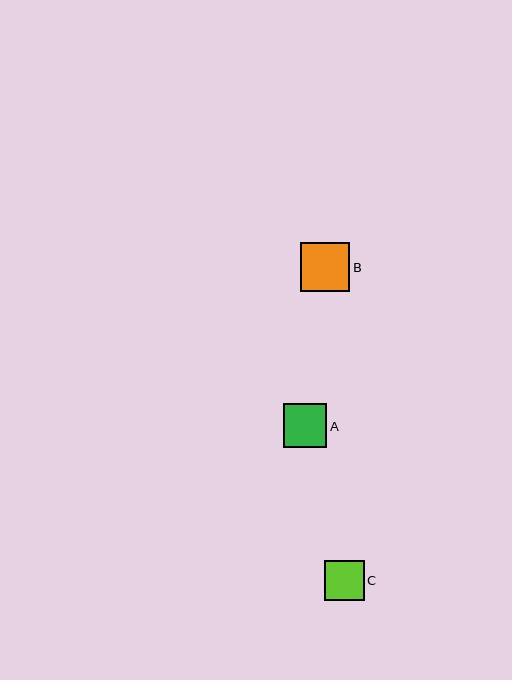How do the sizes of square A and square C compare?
Square A and square C are approximately the same size.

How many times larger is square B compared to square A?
Square B is approximately 1.1 times the size of square A.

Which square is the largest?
Square B is the largest with a size of approximately 50 pixels.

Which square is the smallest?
Square C is the smallest with a size of approximately 40 pixels.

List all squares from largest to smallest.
From largest to smallest: B, A, C.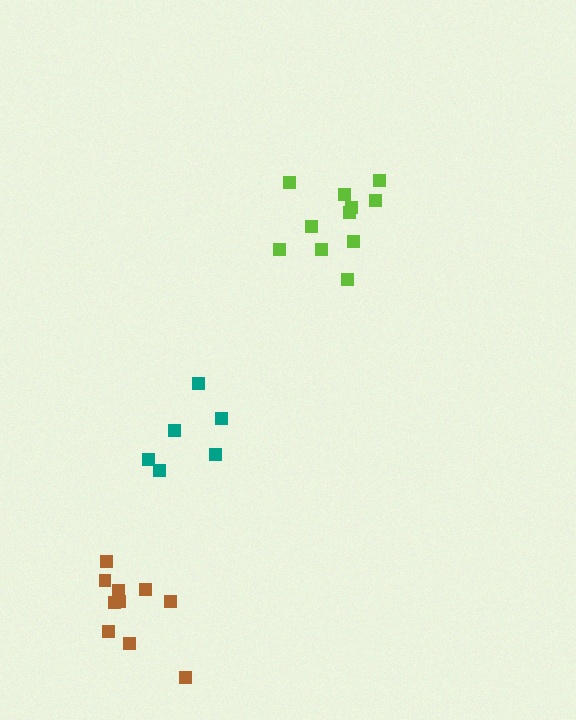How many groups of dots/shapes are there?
There are 3 groups.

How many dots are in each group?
Group 1: 6 dots, Group 2: 11 dots, Group 3: 10 dots (27 total).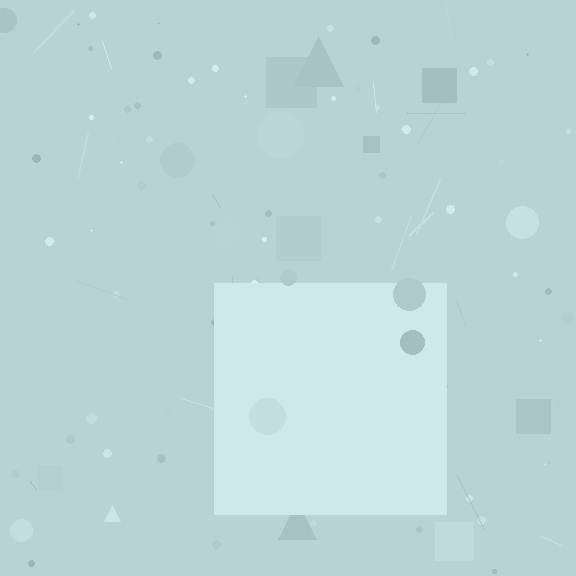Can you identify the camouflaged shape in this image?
The camouflaged shape is a square.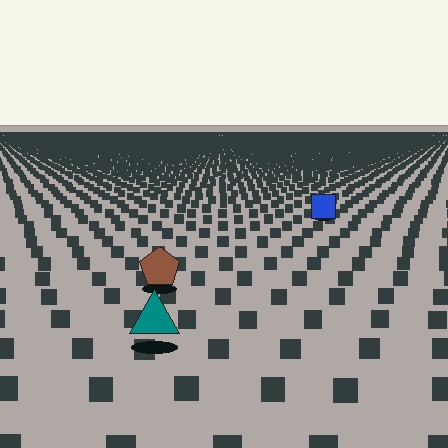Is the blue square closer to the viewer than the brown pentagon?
No. The brown pentagon is closer — you can tell from the texture gradient: the ground texture is coarser near it.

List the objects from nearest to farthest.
From nearest to farthest: the teal triangle, the brown pentagon, the blue square.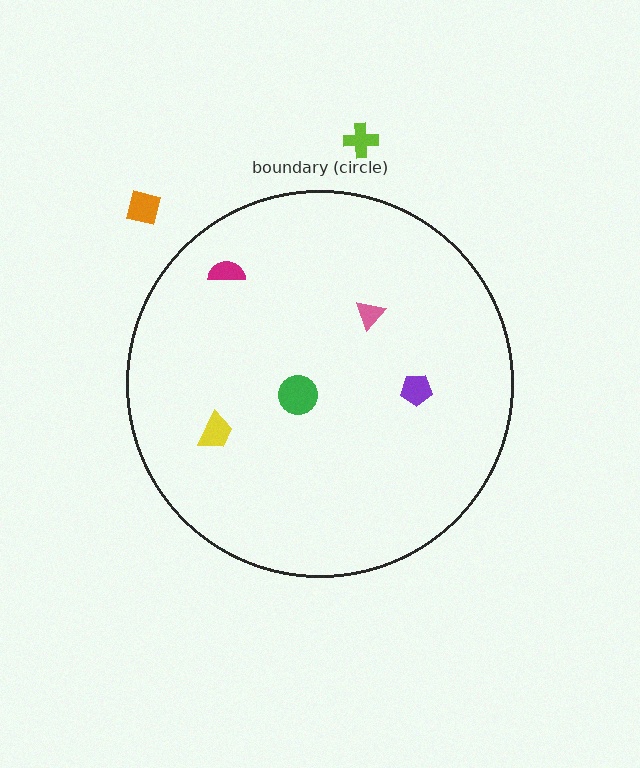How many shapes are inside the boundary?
5 inside, 2 outside.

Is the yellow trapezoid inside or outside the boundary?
Inside.